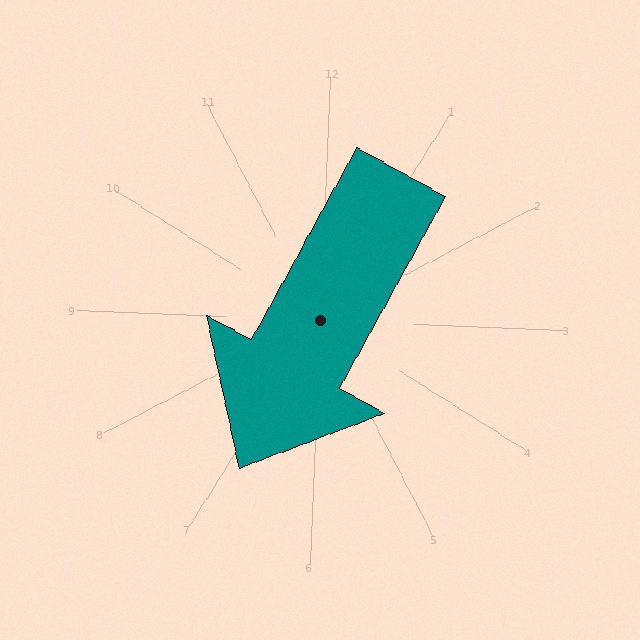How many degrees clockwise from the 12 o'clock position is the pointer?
Approximately 206 degrees.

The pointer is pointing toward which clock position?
Roughly 7 o'clock.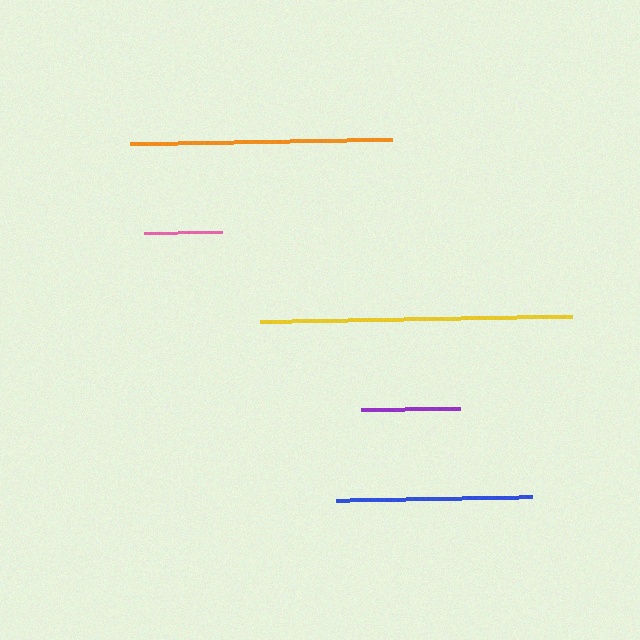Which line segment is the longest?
The yellow line is the longest at approximately 312 pixels.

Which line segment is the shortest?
The pink line is the shortest at approximately 78 pixels.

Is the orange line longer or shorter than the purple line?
The orange line is longer than the purple line.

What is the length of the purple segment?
The purple segment is approximately 100 pixels long.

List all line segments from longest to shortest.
From longest to shortest: yellow, orange, blue, purple, pink.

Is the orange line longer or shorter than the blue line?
The orange line is longer than the blue line.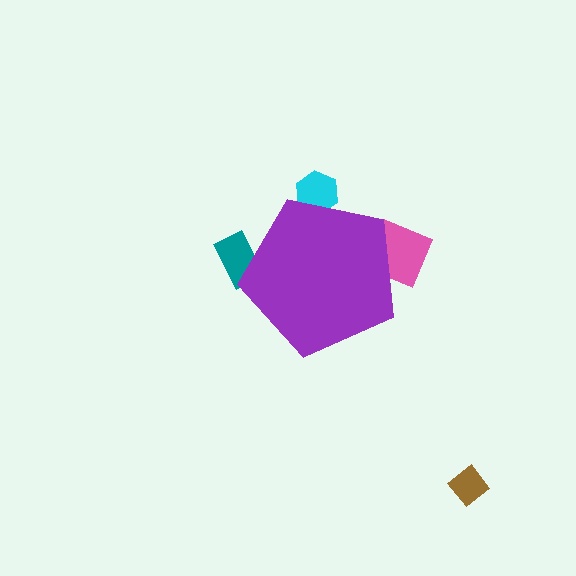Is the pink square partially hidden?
Yes, the pink square is partially hidden behind the purple pentagon.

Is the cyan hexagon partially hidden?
Yes, the cyan hexagon is partially hidden behind the purple pentagon.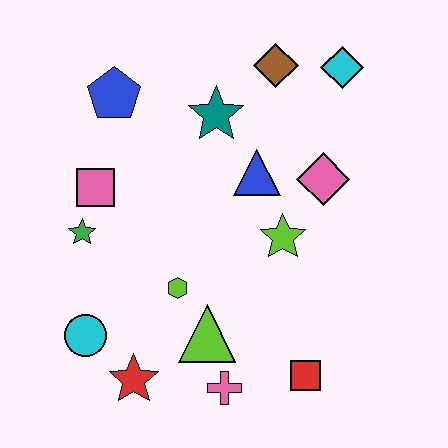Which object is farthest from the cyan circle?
The cyan diamond is farthest from the cyan circle.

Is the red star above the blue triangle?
No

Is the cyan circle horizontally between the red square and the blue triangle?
No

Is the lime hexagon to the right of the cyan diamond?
No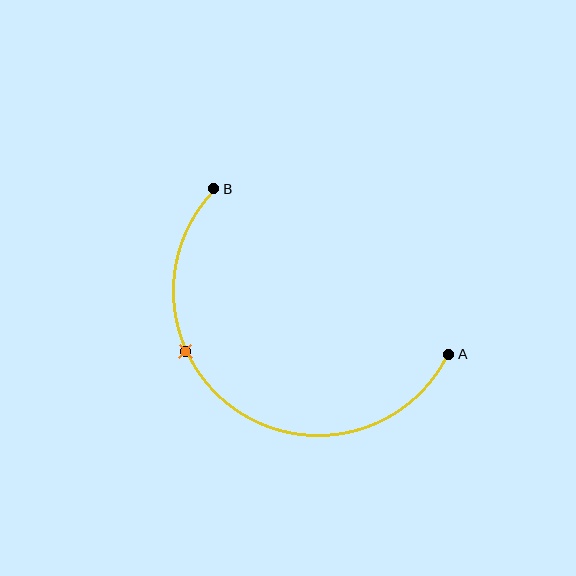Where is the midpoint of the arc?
The arc midpoint is the point on the curve farthest from the straight line joining A and B. It sits below and to the left of that line.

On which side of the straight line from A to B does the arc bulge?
The arc bulges below and to the left of the straight line connecting A and B.